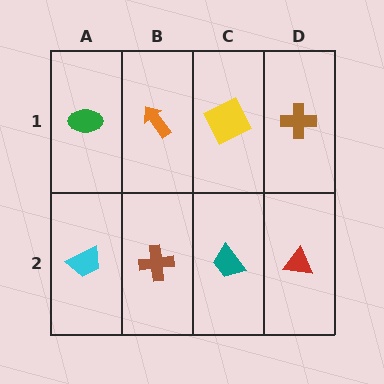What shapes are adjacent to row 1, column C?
A teal trapezoid (row 2, column C), an orange arrow (row 1, column B), a brown cross (row 1, column D).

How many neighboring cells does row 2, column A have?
2.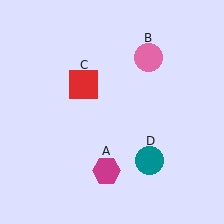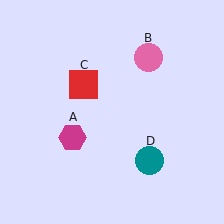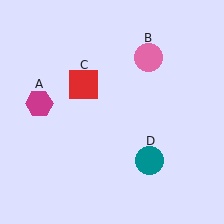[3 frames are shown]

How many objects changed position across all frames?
1 object changed position: magenta hexagon (object A).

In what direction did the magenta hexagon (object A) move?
The magenta hexagon (object A) moved up and to the left.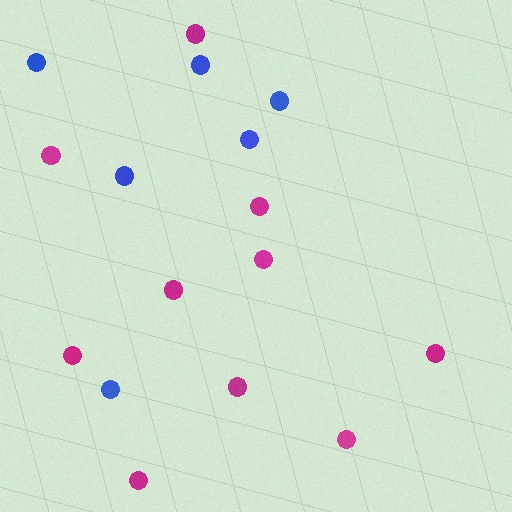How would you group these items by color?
There are 2 groups: one group of blue circles (6) and one group of magenta circles (10).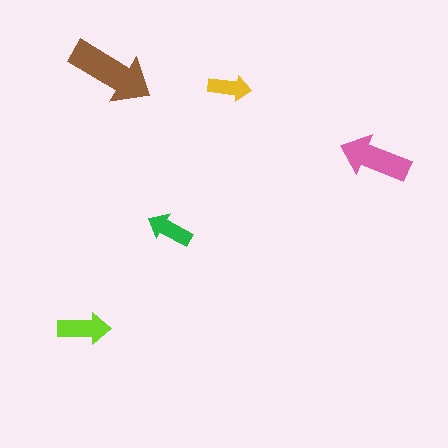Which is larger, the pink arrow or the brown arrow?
The brown one.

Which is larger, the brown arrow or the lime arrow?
The brown one.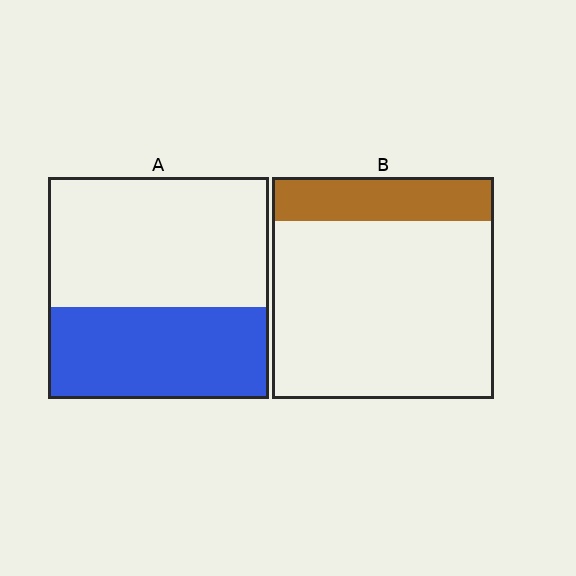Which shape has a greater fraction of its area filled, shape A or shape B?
Shape A.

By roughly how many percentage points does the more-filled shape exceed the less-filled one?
By roughly 20 percentage points (A over B).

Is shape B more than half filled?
No.